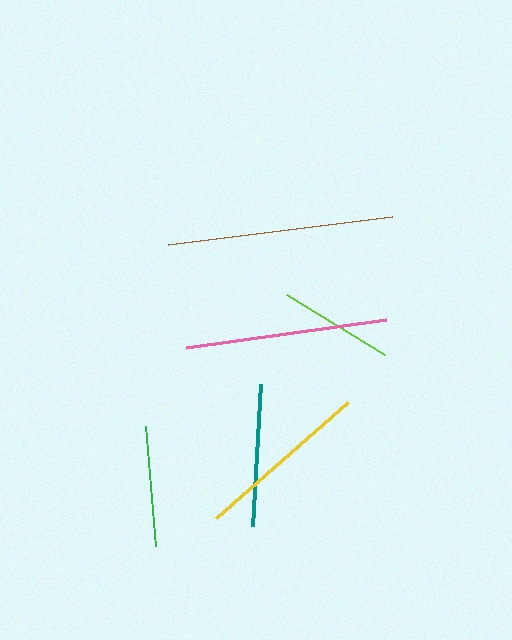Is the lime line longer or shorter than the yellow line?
The yellow line is longer than the lime line.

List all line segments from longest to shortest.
From longest to shortest: brown, pink, yellow, teal, green, lime.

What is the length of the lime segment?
The lime segment is approximately 115 pixels long.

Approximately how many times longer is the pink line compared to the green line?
The pink line is approximately 1.7 times the length of the green line.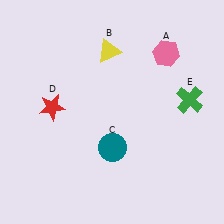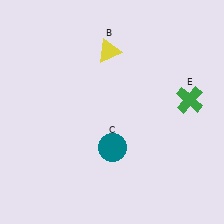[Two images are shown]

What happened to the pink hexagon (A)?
The pink hexagon (A) was removed in Image 2. It was in the top-right area of Image 1.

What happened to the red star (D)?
The red star (D) was removed in Image 2. It was in the top-left area of Image 1.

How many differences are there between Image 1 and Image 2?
There are 2 differences between the two images.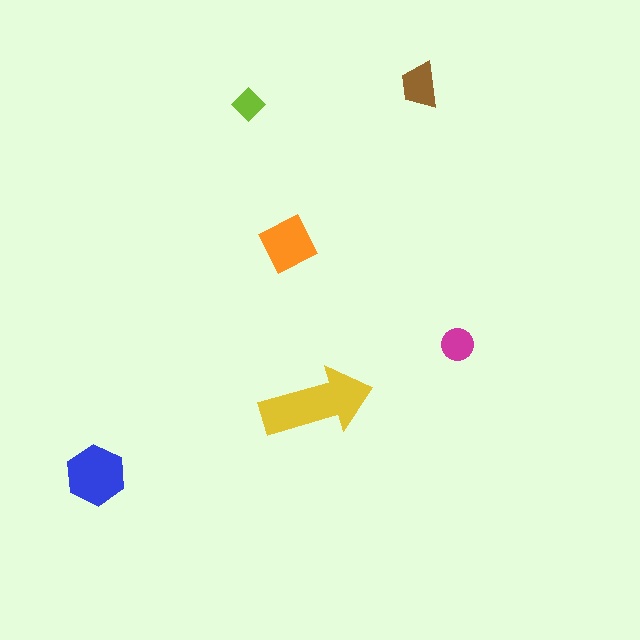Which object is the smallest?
The lime diamond.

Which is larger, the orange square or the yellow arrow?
The yellow arrow.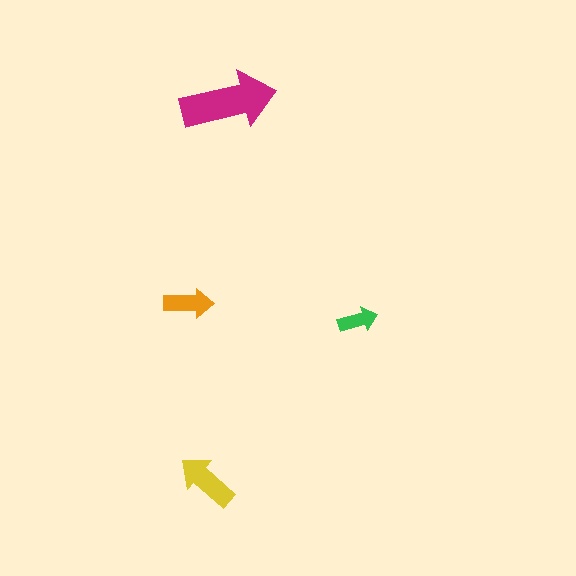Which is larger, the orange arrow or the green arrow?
The orange one.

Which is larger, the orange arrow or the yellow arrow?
The yellow one.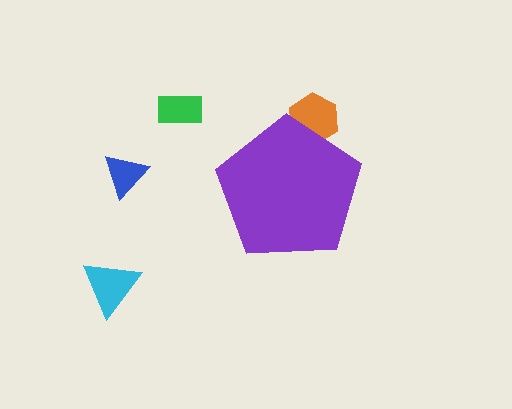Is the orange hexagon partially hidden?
Yes, the orange hexagon is partially hidden behind the purple pentagon.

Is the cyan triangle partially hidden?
No, the cyan triangle is fully visible.